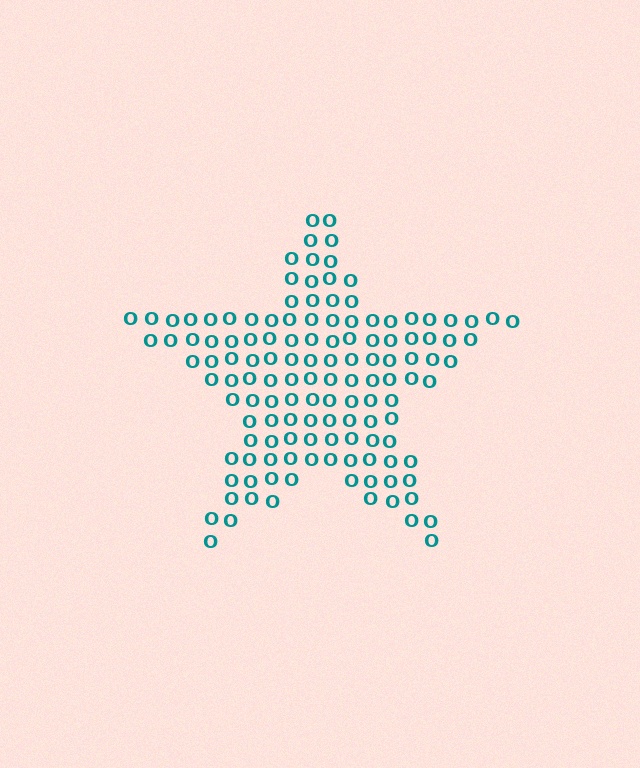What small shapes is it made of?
It is made of small letter O's.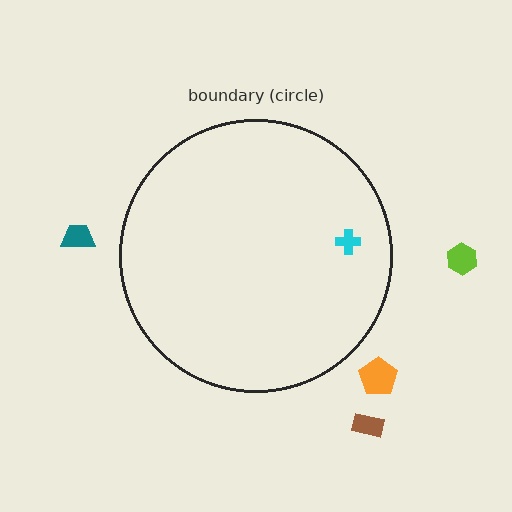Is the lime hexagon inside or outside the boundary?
Outside.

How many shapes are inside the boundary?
1 inside, 4 outside.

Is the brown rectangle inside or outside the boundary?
Outside.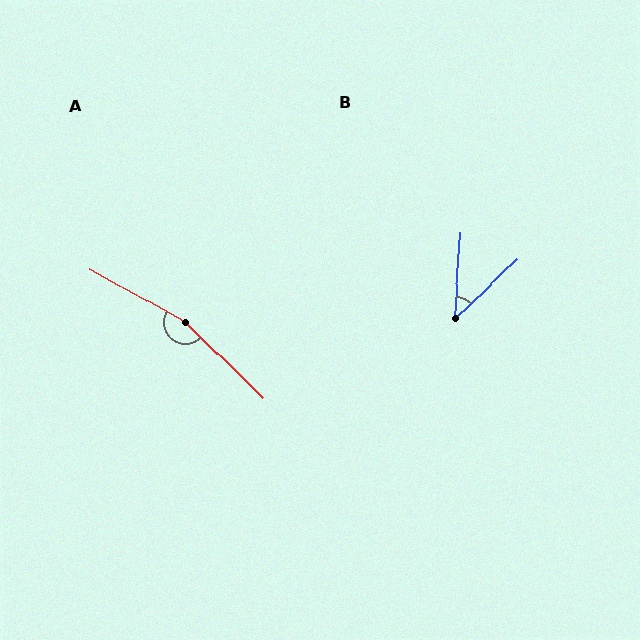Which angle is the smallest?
B, at approximately 43 degrees.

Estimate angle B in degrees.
Approximately 43 degrees.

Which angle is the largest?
A, at approximately 164 degrees.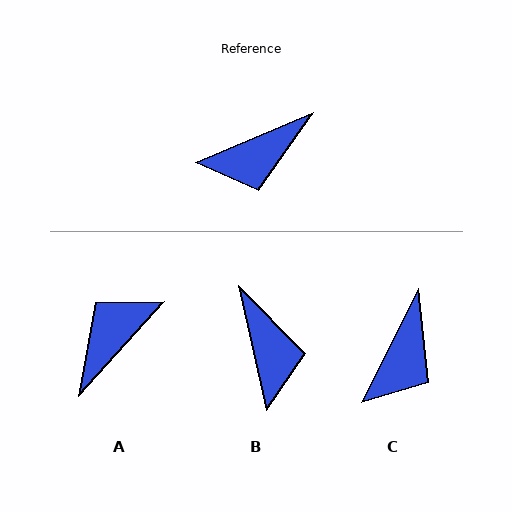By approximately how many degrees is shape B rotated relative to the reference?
Approximately 79 degrees counter-clockwise.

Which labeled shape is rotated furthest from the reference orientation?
A, about 155 degrees away.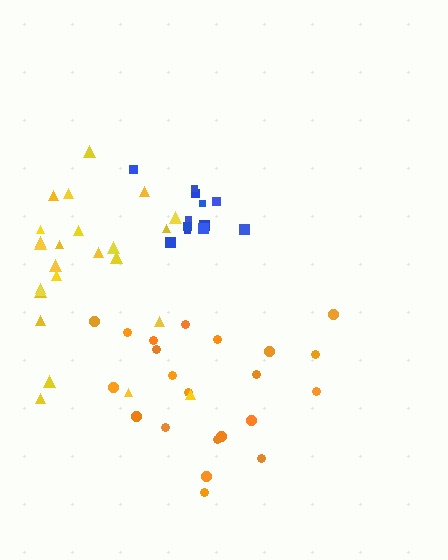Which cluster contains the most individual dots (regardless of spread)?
Yellow (25).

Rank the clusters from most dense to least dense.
blue, yellow, orange.